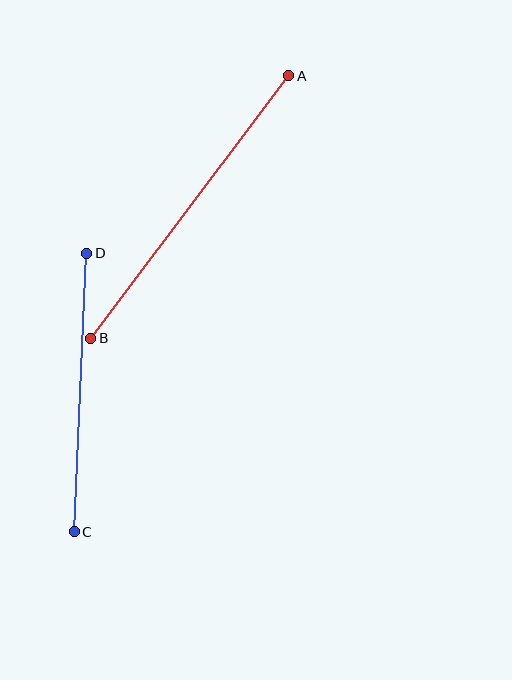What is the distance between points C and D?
The distance is approximately 279 pixels.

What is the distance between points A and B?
The distance is approximately 329 pixels.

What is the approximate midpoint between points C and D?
The midpoint is at approximately (81, 393) pixels.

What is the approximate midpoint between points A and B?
The midpoint is at approximately (190, 207) pixels.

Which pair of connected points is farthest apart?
Points A and B are farthest apart.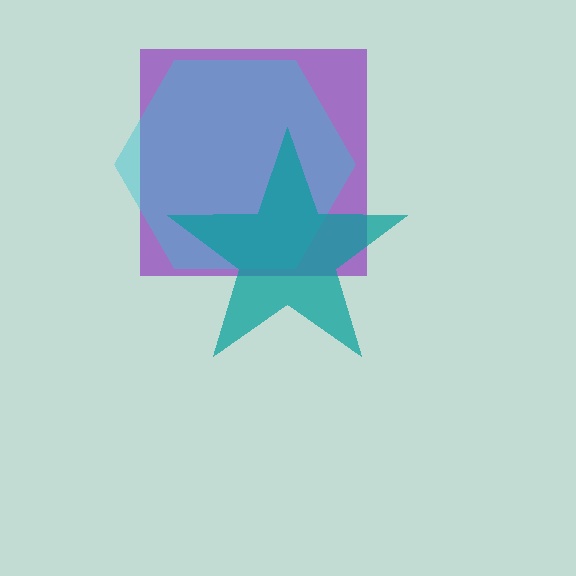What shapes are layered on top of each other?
The layered shapes are: a purple square, a cyan hexagon, a teal star.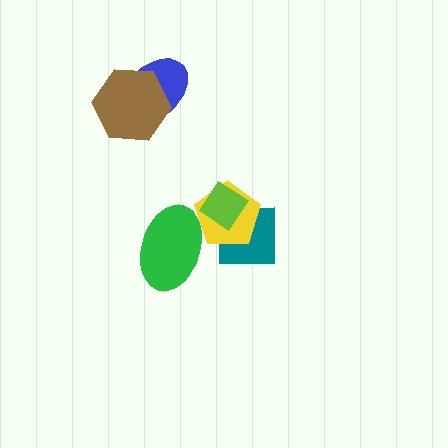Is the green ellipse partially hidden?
No, no other shape covers it.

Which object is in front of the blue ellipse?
The brown hexagon is in front of the blue ellipse.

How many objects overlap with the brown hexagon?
1 object overlaps with the brown hexagon.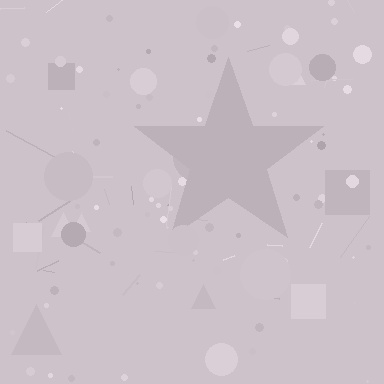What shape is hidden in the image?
A star is hidden in the image.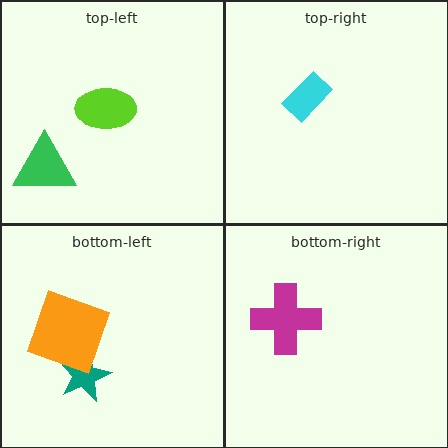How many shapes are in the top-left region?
2.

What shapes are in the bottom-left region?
The teal star, the orange square.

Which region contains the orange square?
The bottom-left region.